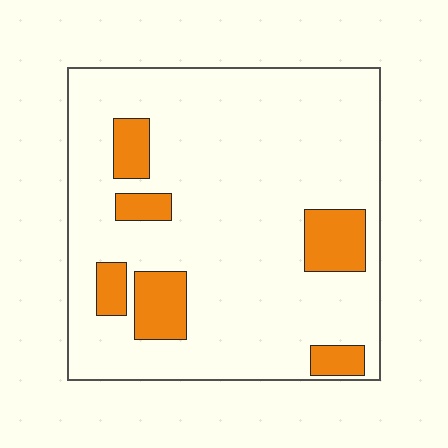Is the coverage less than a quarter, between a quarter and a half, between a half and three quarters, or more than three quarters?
Less than a quarter.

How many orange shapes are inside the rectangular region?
6.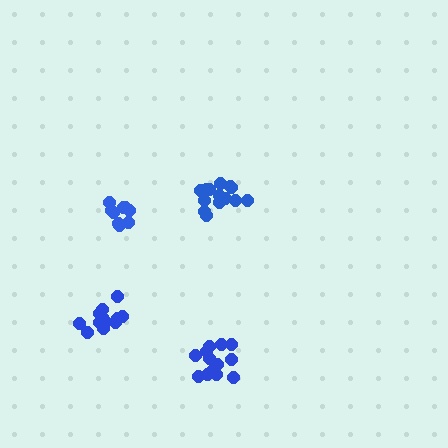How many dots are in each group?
Group 1: 9 dots, Group 2: 12 dots, Group 3: 14 dots, Group 4: 13 dots (48 total).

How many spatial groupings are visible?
There are 4 spatial groupings.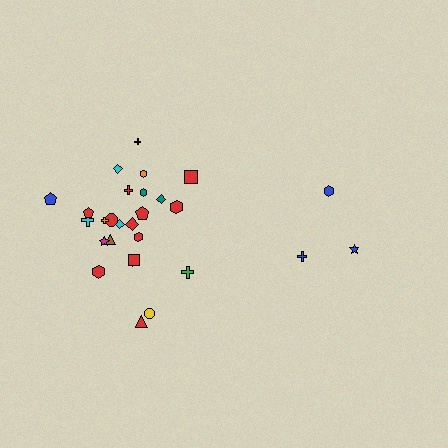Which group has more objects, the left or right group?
The left group.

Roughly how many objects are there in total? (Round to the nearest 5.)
Roughly 30 objects in total.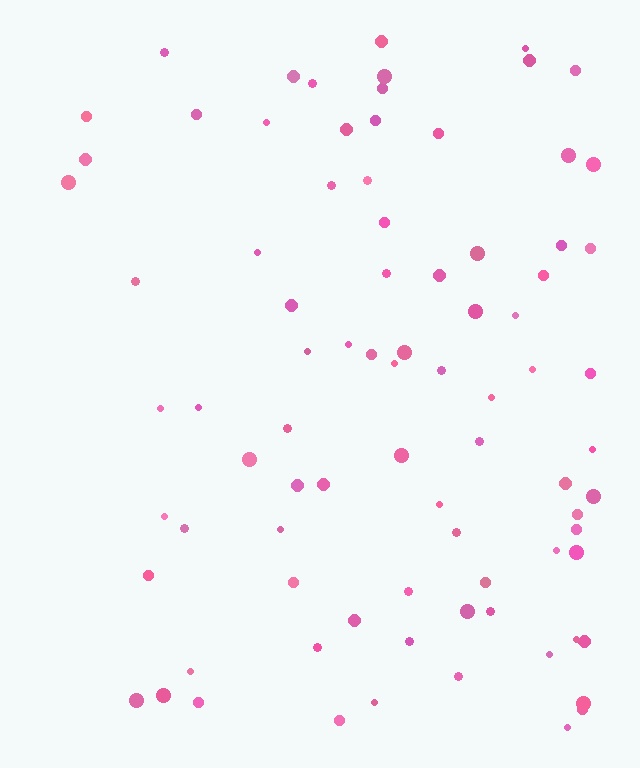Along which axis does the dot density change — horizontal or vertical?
Horizontal.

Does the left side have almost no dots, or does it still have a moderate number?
Still a moderate number, just noticeably fewer than the right.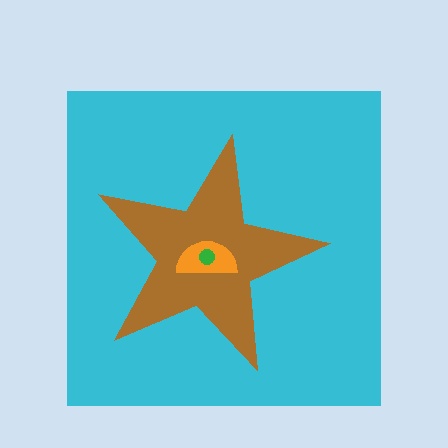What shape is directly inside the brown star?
The orange semicircle.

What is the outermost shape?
The cyan square.